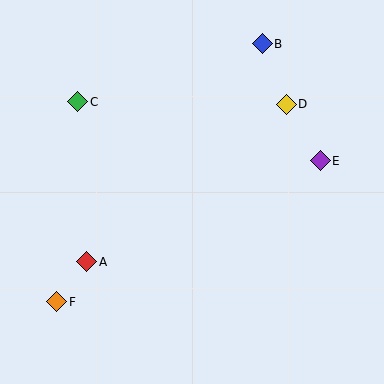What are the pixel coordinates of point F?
Point F is at (57, 302).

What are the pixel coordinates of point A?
Point A is at (87, 262).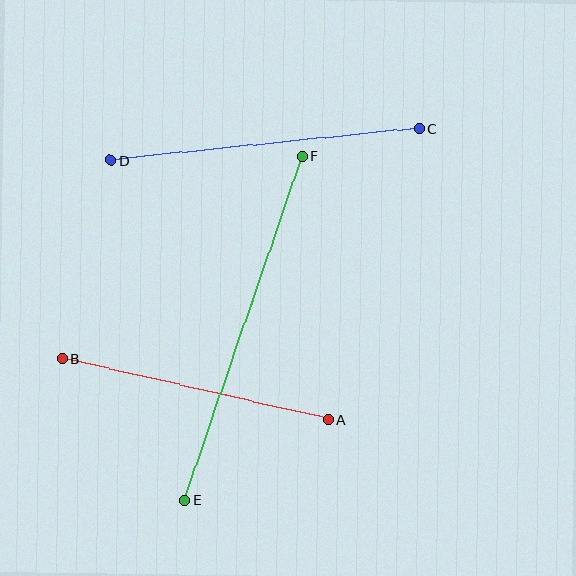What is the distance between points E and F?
The distance is approximately 363 pixels.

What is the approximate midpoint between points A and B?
The midpoint is at approximately (195, 389) pixels.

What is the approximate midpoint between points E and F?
The midpoint is at approximately (243, 328) pixels.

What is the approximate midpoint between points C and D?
The midpoint is at approximately (265, 145) pixels.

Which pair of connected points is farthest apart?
Points E and F are farthest apart.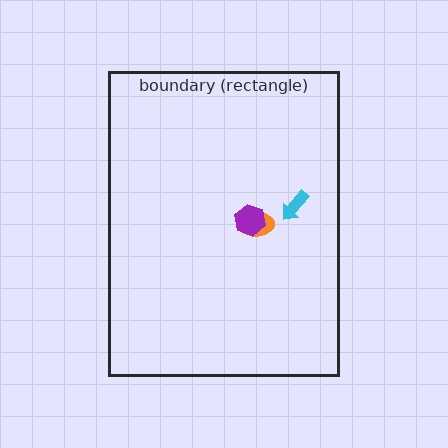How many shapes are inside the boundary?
3 inside, 0 outside.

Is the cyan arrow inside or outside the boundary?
Inside.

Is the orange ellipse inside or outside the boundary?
Inside.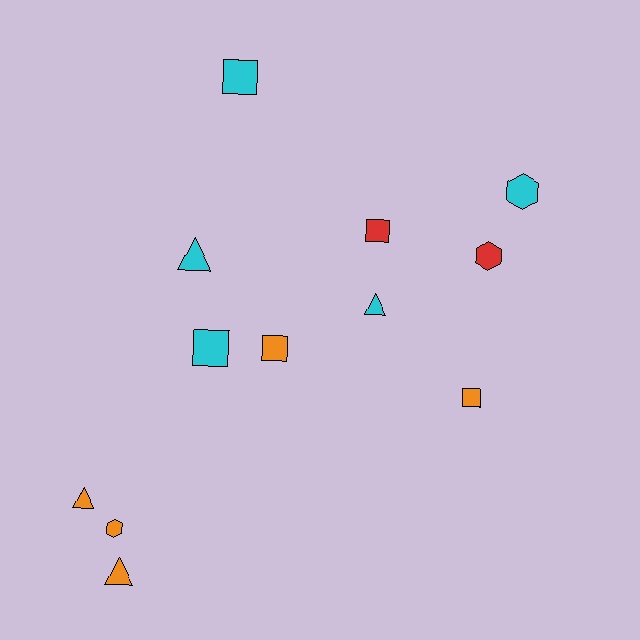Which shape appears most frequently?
Square, with 5 objects.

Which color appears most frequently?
Cyan, with 5 objects.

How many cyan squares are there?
There are 2 cyan squares.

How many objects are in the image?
There are 12 objects.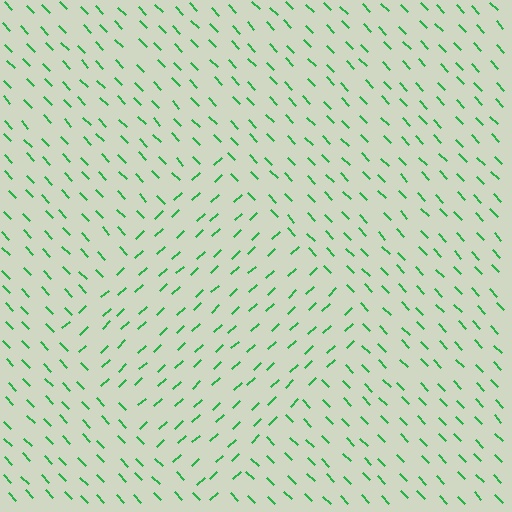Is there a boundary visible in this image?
Yes, there is a texture boundary formed by a change in line orientation.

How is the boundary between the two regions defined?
The boundary is defined purely by a change in line orientation (approximately 90 degrees difference). All lines are the same color and thickness.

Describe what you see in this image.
The image is filled with small green line segments. A diamond region in the image has lines oriented differently from the surrounding lines, creating a visible texture boundary.